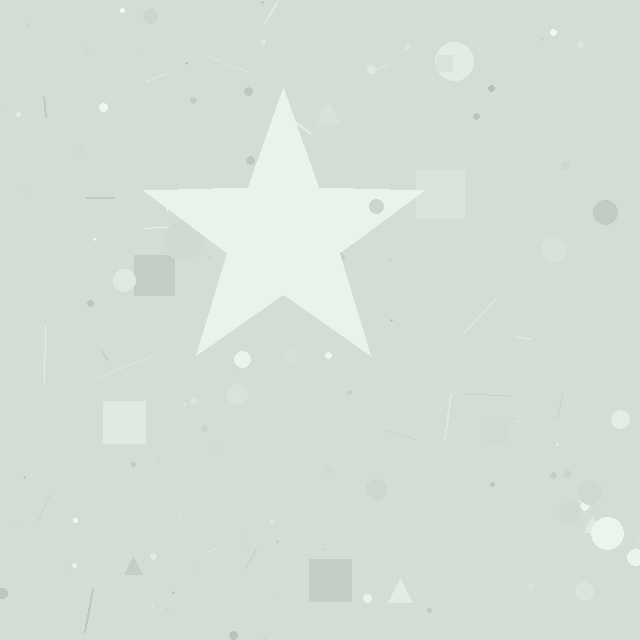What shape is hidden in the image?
A star is hidden in the image.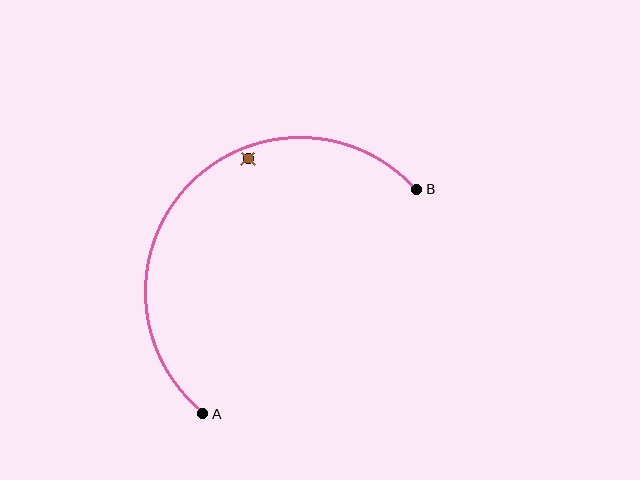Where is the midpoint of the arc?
The arc midpoint is the point on the curve farthest from the straight line joining A and B. It sits above and to the left of that line.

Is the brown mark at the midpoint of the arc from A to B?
No — the brown mark does not lie on the arc at all. It sits slightly inside the curve.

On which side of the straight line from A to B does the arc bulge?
The arc bulges above and to the left of the straight line connecting A and B.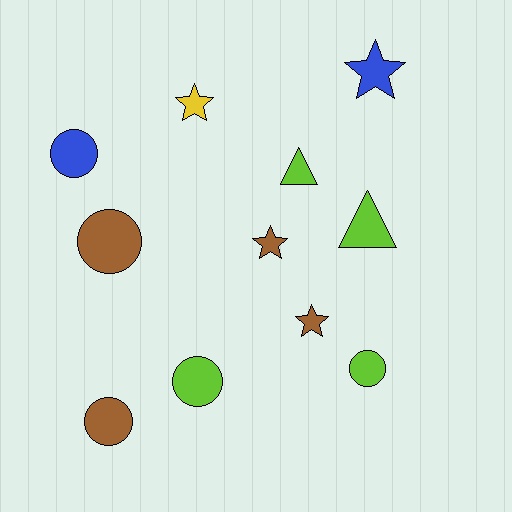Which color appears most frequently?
Lime, with 4 objects.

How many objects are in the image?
There are 11 objects.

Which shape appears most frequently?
Circle, with 5 objects.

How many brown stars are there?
There are 2 brown stars.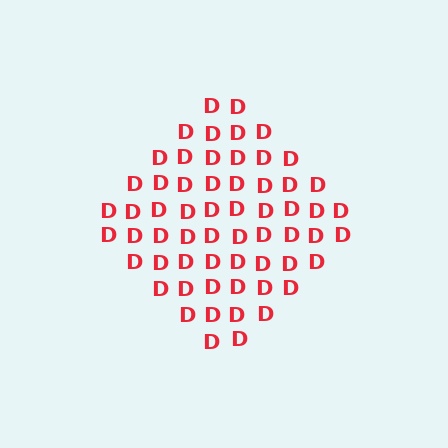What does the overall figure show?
The overall figure shows a diamond.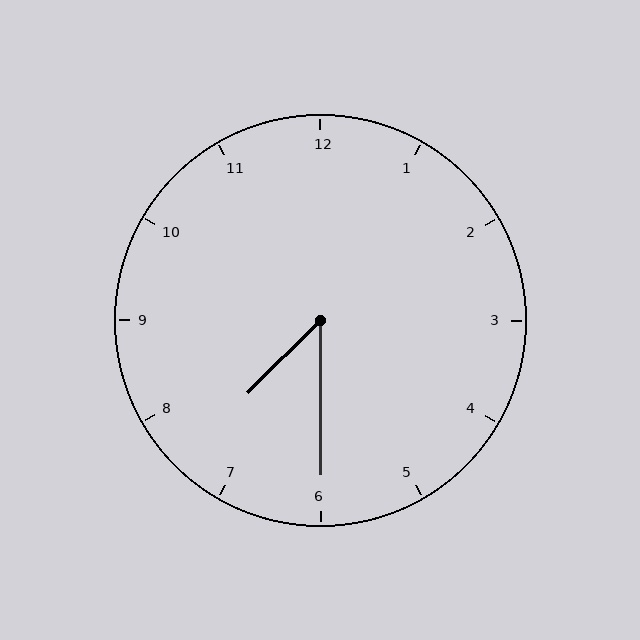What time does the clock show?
7:30.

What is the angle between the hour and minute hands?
Approximately 45 degrees.